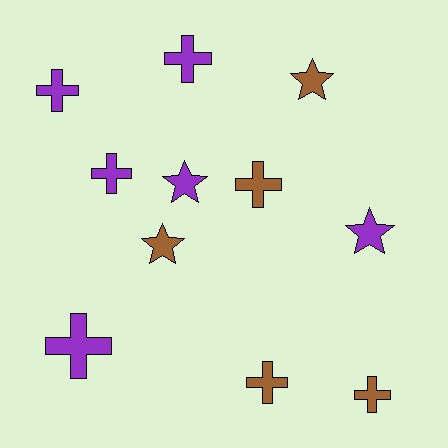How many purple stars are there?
There are 2 purple stars.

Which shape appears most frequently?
Cross, with 7 objects.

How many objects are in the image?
There are 11 objects.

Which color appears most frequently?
Purple, with 6 objects.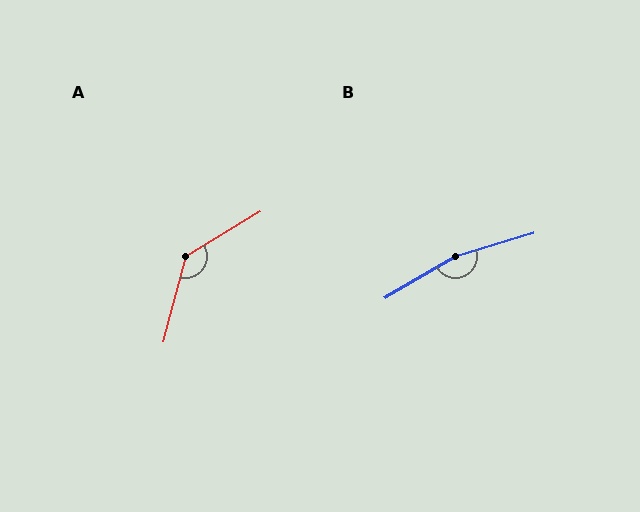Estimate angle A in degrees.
Approximately 136 degrees.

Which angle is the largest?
B, at approximately 167 degrees.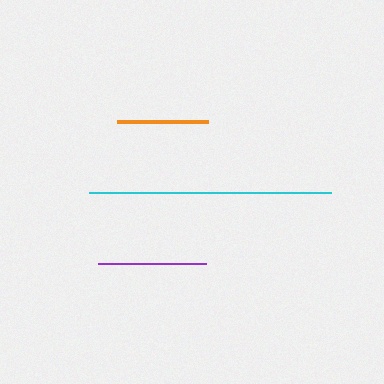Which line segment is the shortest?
The orange line is the shortest at approximately 90 pixels.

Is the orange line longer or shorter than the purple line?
The purple line is longer than the orange line.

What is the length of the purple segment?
The purple segment is approximately 109 pixels long.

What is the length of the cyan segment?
The cyan segment is approximately 243 pixels long.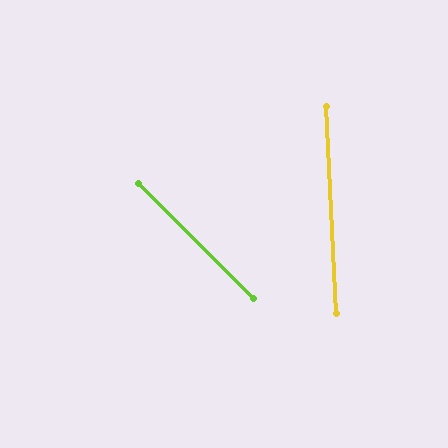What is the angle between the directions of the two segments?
Approximately 42 degrees.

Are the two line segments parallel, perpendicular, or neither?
Neither parallel nor perpendicular — they differ by about 42°.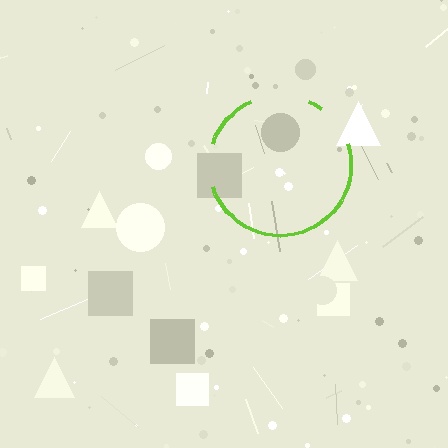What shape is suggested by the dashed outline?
The dashed outline suggests a circle.